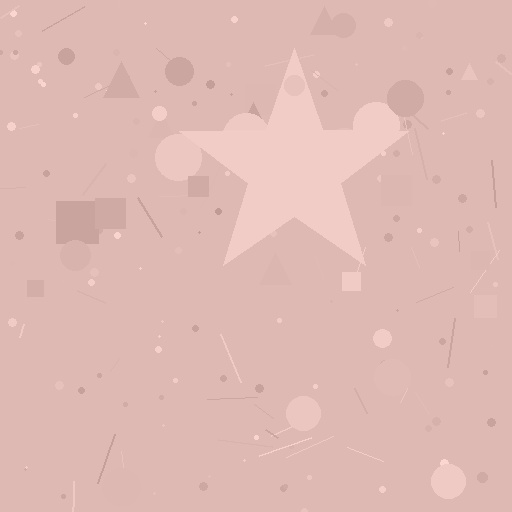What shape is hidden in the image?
A star is hidden in the image.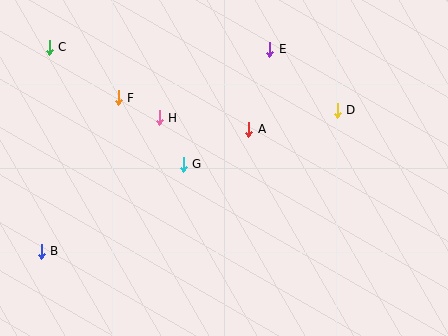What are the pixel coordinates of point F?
Point F is at (118, 98).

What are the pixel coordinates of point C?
Point C is at (49, 47).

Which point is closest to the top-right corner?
Point D is closest to the top-right corner.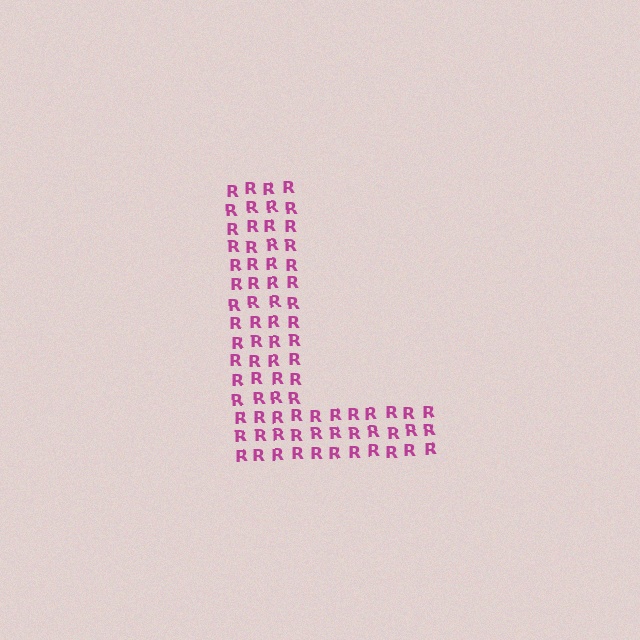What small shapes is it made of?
It is made of small letter R's.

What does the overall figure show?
The overall figure shows the letter L.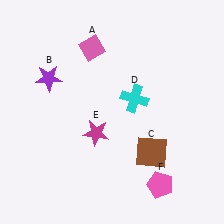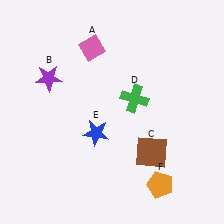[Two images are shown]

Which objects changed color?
D changed from cyan to green. E changed from magenta to blue. F changed from pink to orange.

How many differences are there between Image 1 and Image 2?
There are 3 differences between the two images.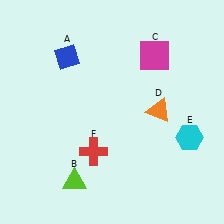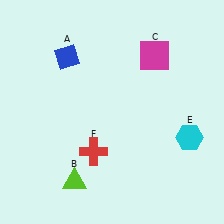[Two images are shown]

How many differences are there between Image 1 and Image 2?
There is 1 difference between the two images.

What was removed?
The orange triangle (D) was removed in Image 2.